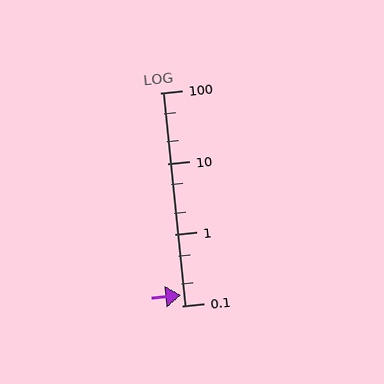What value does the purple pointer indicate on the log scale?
The pointer indicates approximately 0.14.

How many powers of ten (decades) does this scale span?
The scale spans 3 decades, from 0.1 to 100.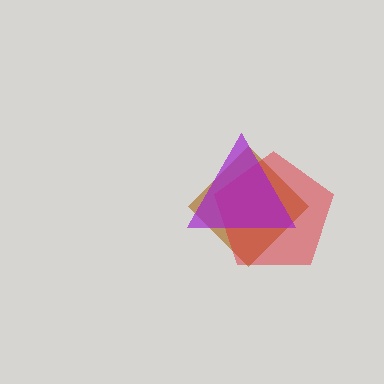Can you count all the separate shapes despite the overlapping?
Yes, there are 3 separate shapes.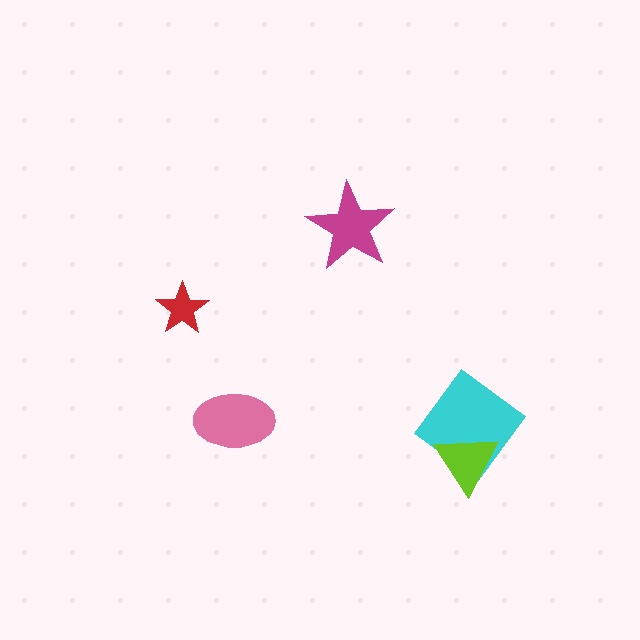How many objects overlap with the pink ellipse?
0 objects overlap with the pink ellipse.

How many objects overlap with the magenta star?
0 objects overlap with the magenta star.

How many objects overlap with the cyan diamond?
1 object overlaps with the cyan diamond.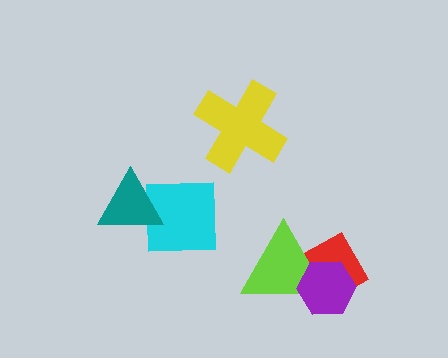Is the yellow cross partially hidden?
No, no other shape covers it.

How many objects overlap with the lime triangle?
2 objects overlap with the lime triangle.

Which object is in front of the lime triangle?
The purple hexagon is in front of the lime triangle.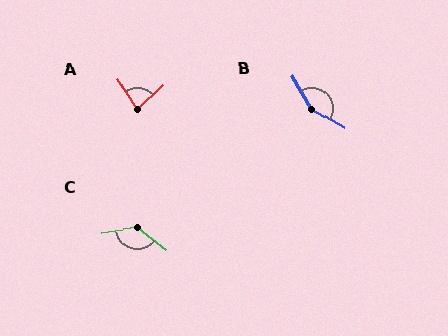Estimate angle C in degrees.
Approximately 132 degrees.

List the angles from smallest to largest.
A (81°), C (132°), B (150°).